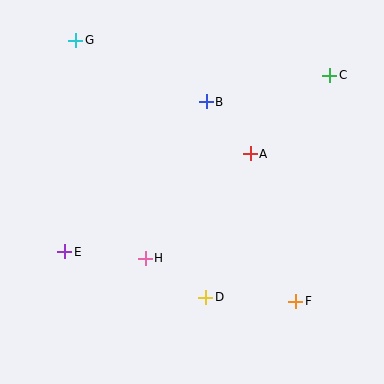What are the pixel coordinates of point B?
Point B is at (206, 102).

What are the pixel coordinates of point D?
Point D is at (206, 297).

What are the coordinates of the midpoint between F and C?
The midpoint between F and C is at (313, 188).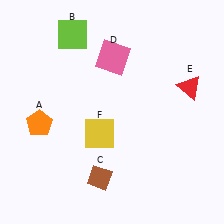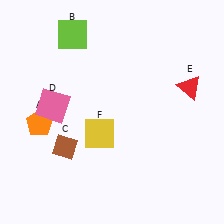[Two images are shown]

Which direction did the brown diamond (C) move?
The brown diamond (C) moved left.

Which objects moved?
The objects that moved are: the brown diamond (C), the pink square (D).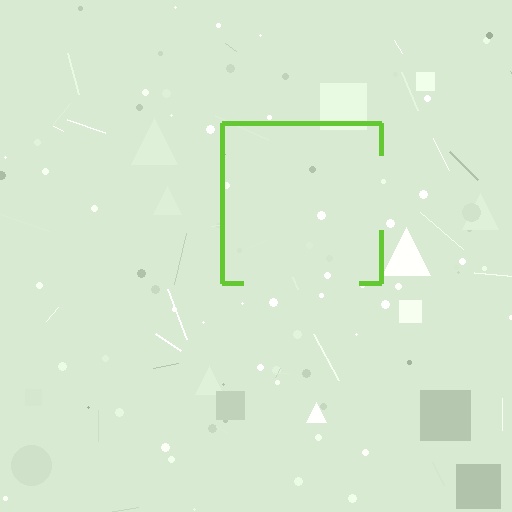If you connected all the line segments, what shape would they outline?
They would outline a square.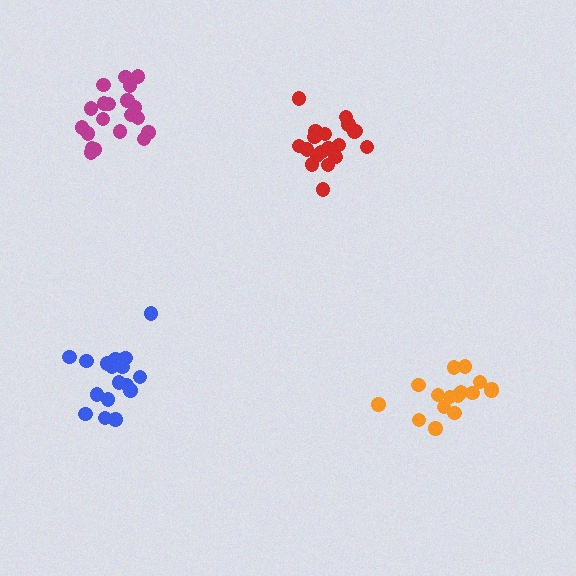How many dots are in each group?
Group 1: 20 dots, Group 2: 17 dots, Group 3: 19 dots, Group 4: 16 dots (72 total).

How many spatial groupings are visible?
There are 4 spatial groupings.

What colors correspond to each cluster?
The clusters are colored: magenta, blue, red, orange.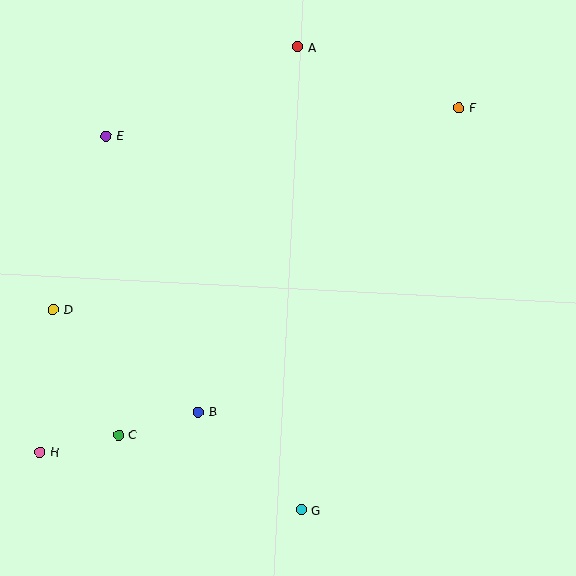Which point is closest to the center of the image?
Point B at (198, 412) is closest to the center.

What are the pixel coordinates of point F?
Point F is at (459, 108).